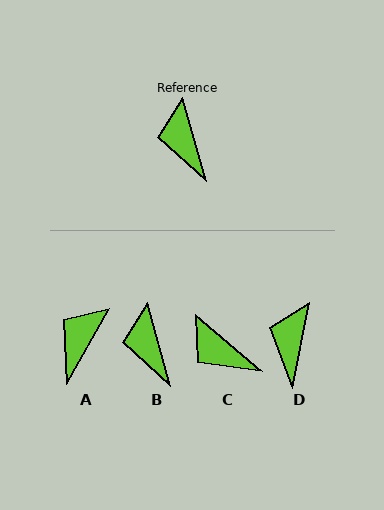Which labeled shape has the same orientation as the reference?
B.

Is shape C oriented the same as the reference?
No, it is off by about 34 degrees.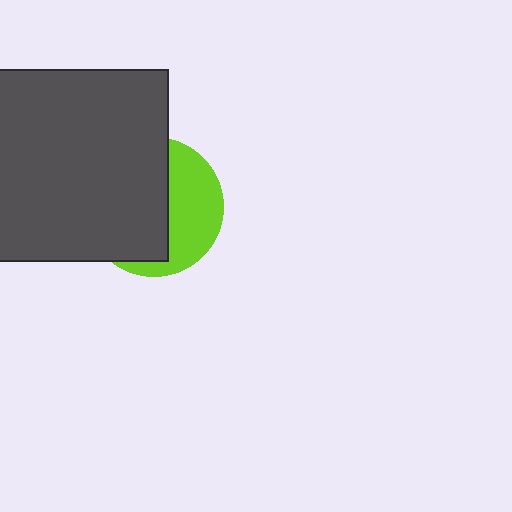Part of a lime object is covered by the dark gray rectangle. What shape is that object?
It is a circle.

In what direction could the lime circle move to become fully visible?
The lime circle could move right. That would shift it out from behind the dark gray rectangle entirely.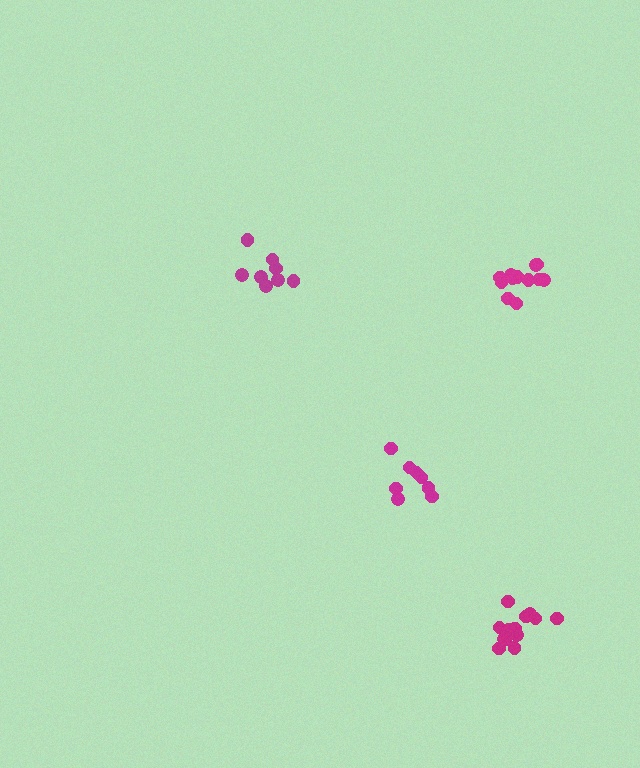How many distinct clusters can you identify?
There are 4 distinct clusters.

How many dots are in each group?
Group 1: 12 dots, Group 2: 8 dots, Group 3: 13 dots, Group 4: 8 dots (41 total).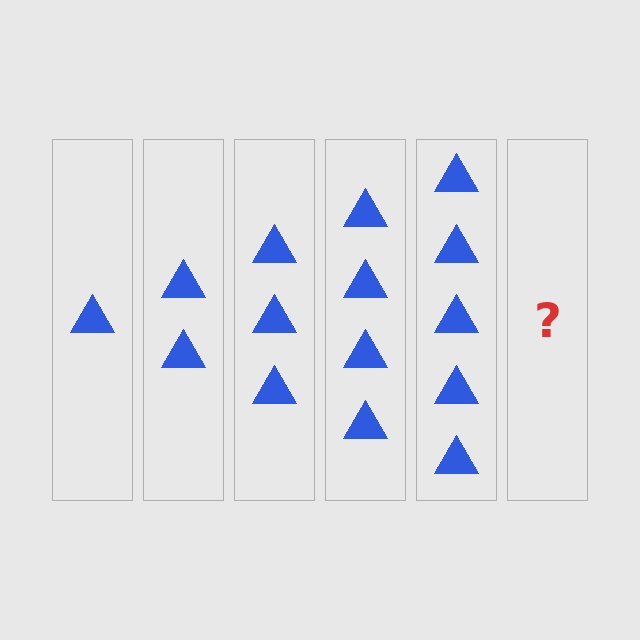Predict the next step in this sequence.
The next step is 6 triangles.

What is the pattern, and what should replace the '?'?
The pattern is that each step adds one more triangle. The '?' should be 6 triangles.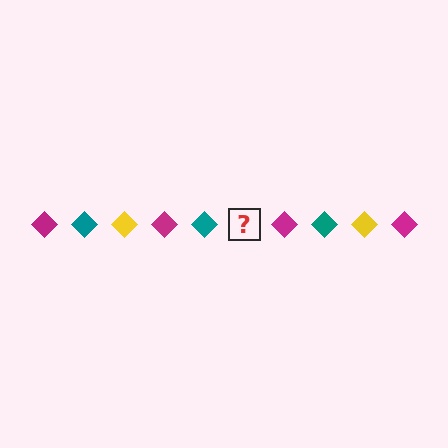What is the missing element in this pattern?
The missing element is a yellow diamond.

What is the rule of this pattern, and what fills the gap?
The rule is that the pattern cycles through magenta, teal, yellow diamonds. The gap should be filled with a yellow diamond.